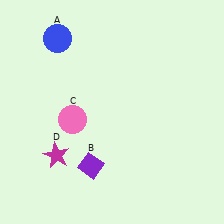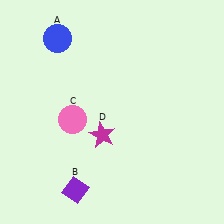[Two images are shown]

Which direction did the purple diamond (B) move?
The purple diamond (B) moved down.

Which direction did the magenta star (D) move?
The magenta star (D) moved right.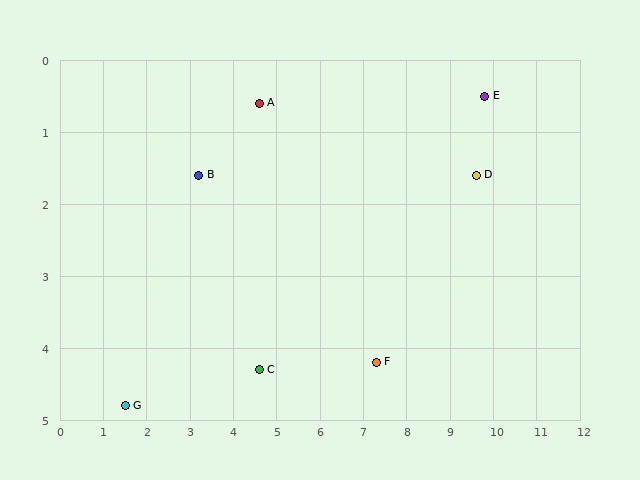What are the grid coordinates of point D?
Point D is at approximately (9.6, 1.6).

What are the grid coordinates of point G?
Point G is at approximately (1.5, 4.8).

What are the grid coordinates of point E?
Point E is at approximately (9.8, 0.5).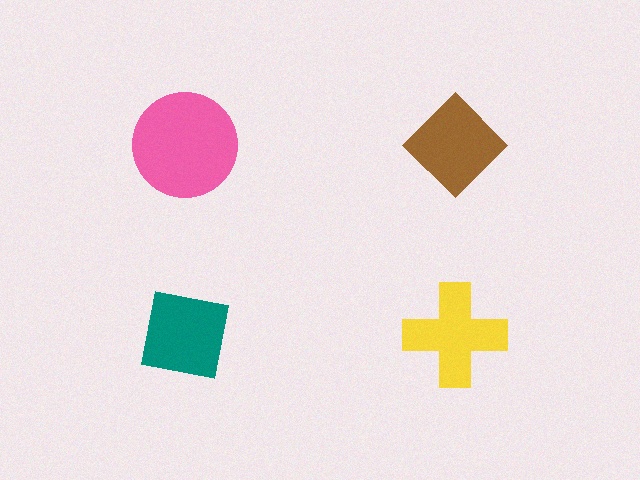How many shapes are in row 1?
2 shapes.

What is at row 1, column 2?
A brown diamond.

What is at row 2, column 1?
A teal square.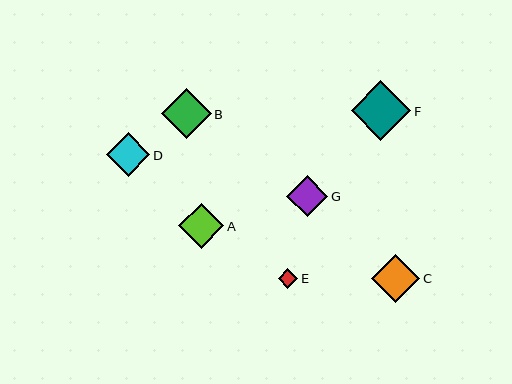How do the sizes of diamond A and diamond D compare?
Diamond A and diamond D are approximately the same size.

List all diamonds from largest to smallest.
From largest to smallest: F, B, C, A, D, G, E.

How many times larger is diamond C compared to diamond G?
Diamond C is approximately 1.2 times the size of diamond G.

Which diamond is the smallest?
Diamond E is the smallest with a size of approximately 19 pixels.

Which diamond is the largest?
Diamond F is the largest with a size of approximately 60 pixels.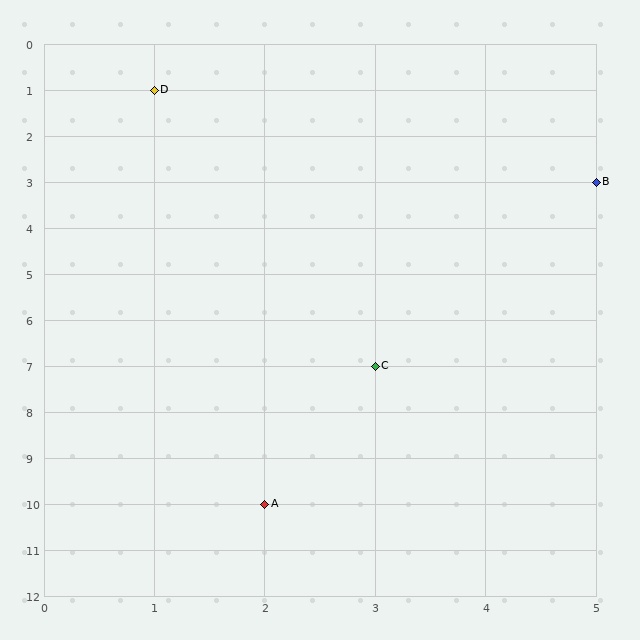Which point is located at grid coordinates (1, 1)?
Point D is at (1, 1).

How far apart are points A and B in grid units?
Points A and B are 3 columns and 7 rows apart (about 7.6 grid units diagonally).